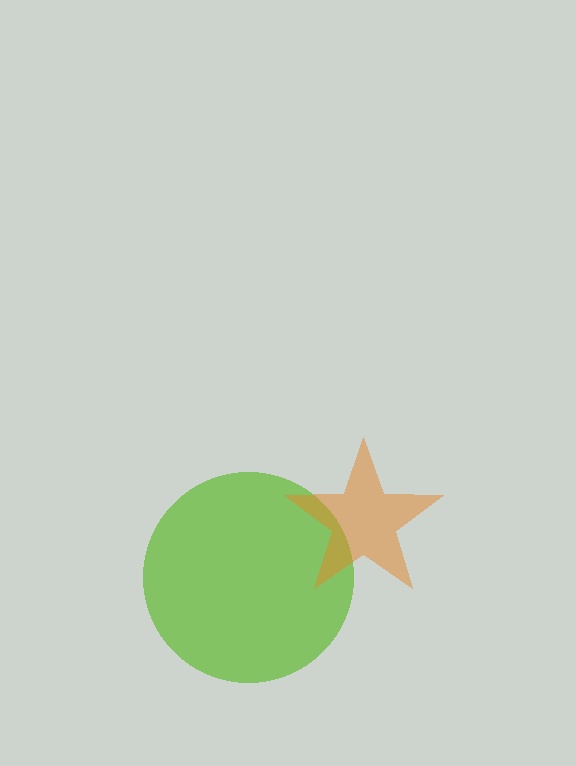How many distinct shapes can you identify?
There are 2 distinct shapes: a lime circle, an orange star.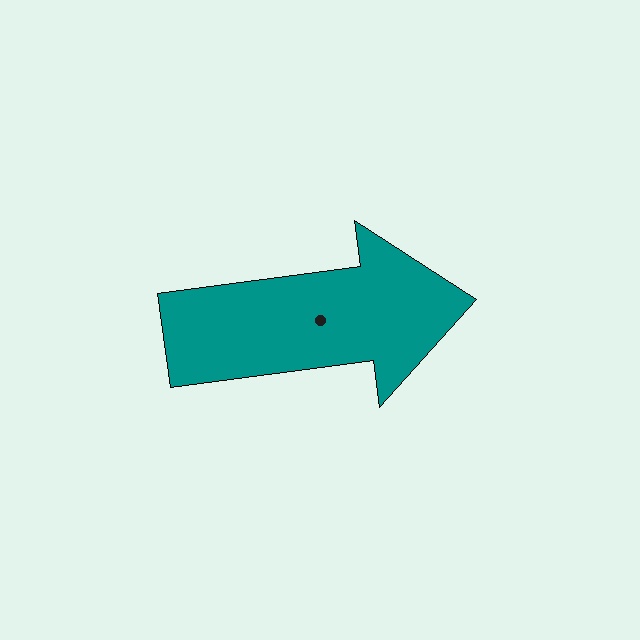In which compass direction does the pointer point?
East.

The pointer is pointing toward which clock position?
Roughly 3 o'clock.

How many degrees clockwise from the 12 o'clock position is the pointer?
Approximately 82 degrees.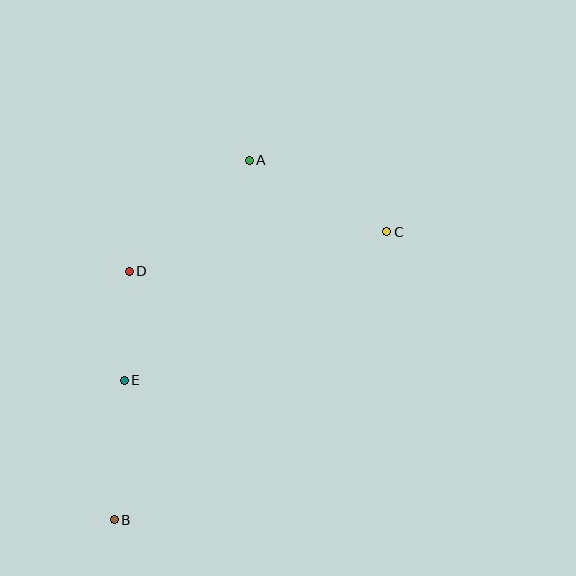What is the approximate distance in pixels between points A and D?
The distance between A and D is approximately 163 pixels.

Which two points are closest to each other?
Points D and E are closest to each other.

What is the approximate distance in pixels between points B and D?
The distance between B and D is approximately 249 pixels.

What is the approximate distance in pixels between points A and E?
The distance between A and E is approximately 253 pixels.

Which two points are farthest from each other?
Points B and C are farthest from each other.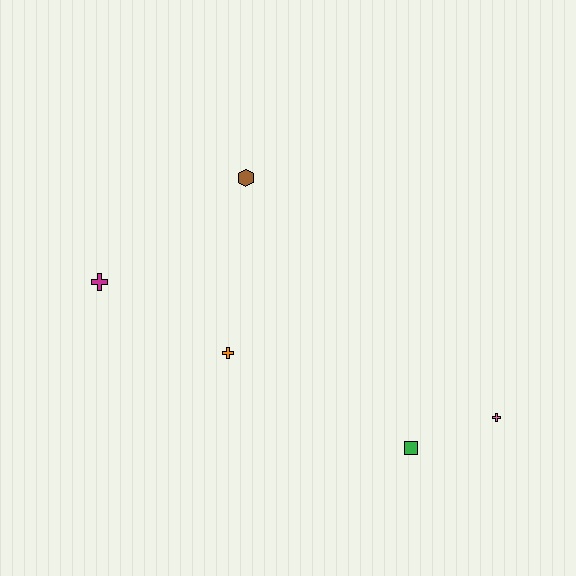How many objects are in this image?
There are 5 objects.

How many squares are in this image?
There is 1 square.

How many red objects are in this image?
There are no red objects.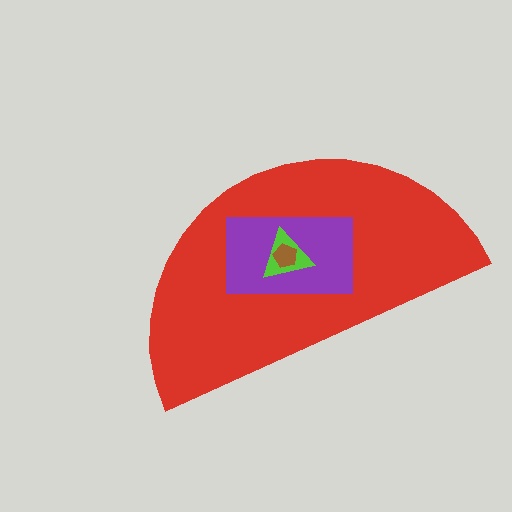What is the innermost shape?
The brown pentagon.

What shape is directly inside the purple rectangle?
The lime triangle.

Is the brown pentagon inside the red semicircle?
Yes.